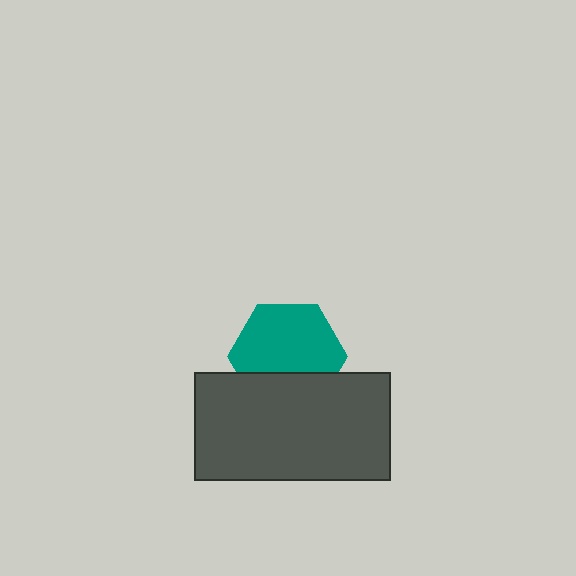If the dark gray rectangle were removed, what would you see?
You would see the complete teal hexagon.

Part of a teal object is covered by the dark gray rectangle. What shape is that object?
It is a hexagon.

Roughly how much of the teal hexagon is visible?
Most of it is visible (roughly 68%).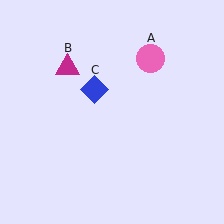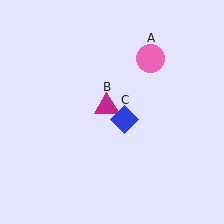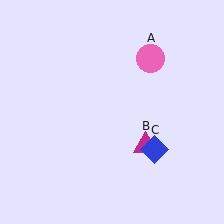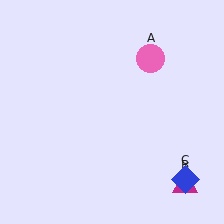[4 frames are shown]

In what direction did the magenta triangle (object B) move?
The magenta triangle (object B) moved down and to the right.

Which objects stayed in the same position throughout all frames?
Pink circle (object A) remained stationary.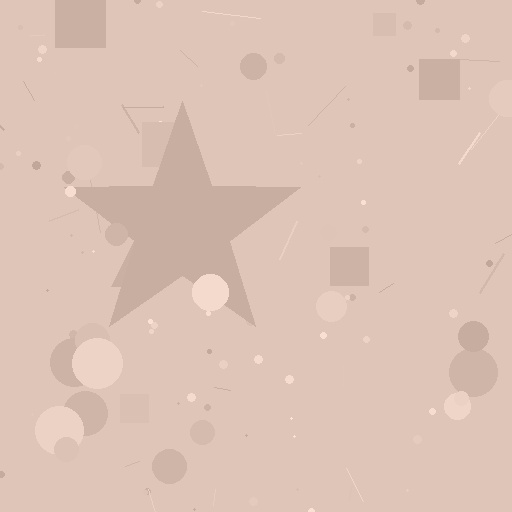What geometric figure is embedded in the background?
A star is embedded in the background.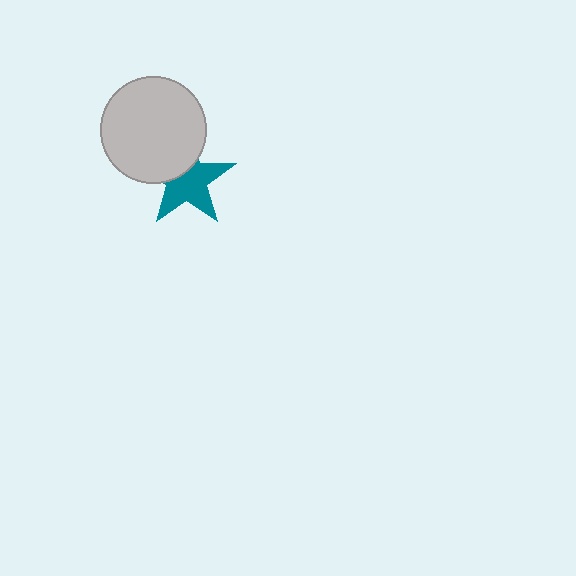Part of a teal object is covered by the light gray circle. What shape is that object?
It is a star.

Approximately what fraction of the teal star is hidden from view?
Roughly 35% of the teal star is hidden behind the light gray circle.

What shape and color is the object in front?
The object in front is a light gray circle.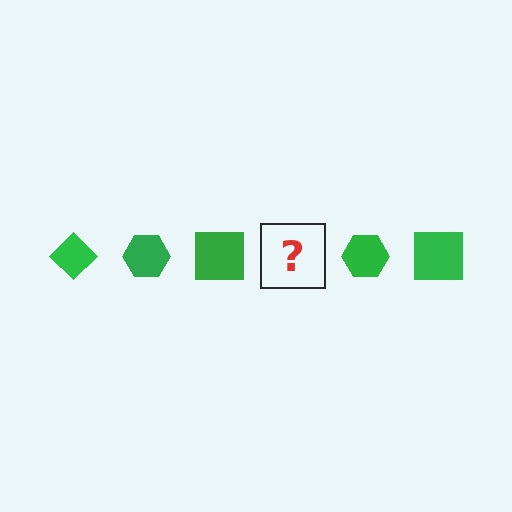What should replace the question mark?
The question mark should be replaced with a green diamond.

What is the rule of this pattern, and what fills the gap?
The rule is that the pattern cycles through diamond, hexagon, square shapes in green. The gap should be filled with a green diamond.